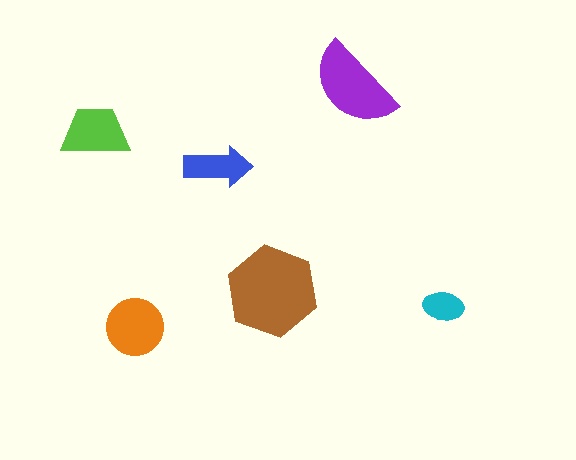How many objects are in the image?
There are 6 objects in the image.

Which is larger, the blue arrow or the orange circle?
The orange circle.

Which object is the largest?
The brown hexagon.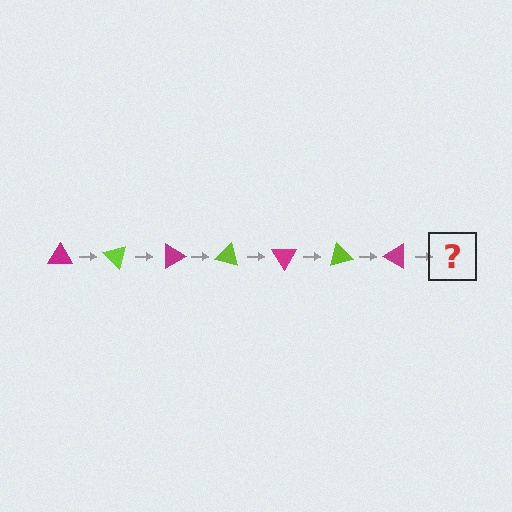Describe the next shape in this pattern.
It should be a lime triangle, rotated 315 degrees from the start.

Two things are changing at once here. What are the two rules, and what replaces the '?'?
The two rules are that it rotates 45 degrees each step and the color cycles through magenta and lime. The '?' should be a lime triangle, rotated 315 degrees from the start.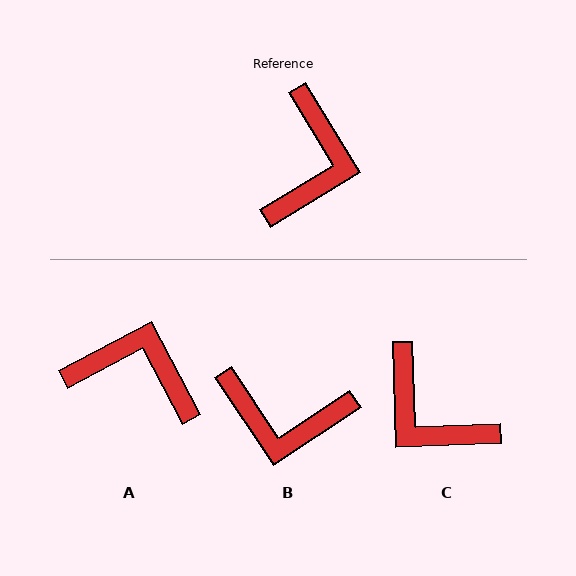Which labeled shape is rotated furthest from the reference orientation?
C, about 119 degrees away.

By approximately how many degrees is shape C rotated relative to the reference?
Approximately 119 degrees clockwise.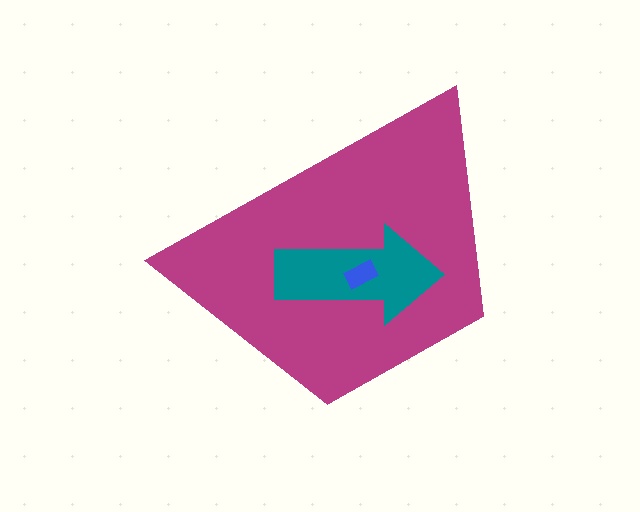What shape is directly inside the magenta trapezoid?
The teal arrow.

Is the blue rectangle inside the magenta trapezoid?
Yes.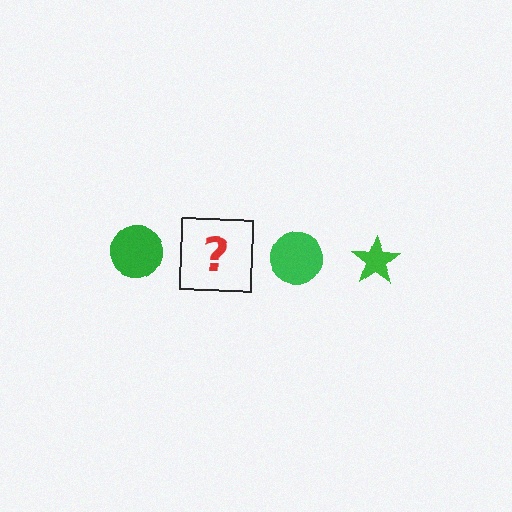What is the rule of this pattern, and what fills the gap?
The rule is that the pattern cycles through circle, star shapes in green. The gap should be filled with a green star.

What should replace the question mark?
The question mark should be replaced with a green star.